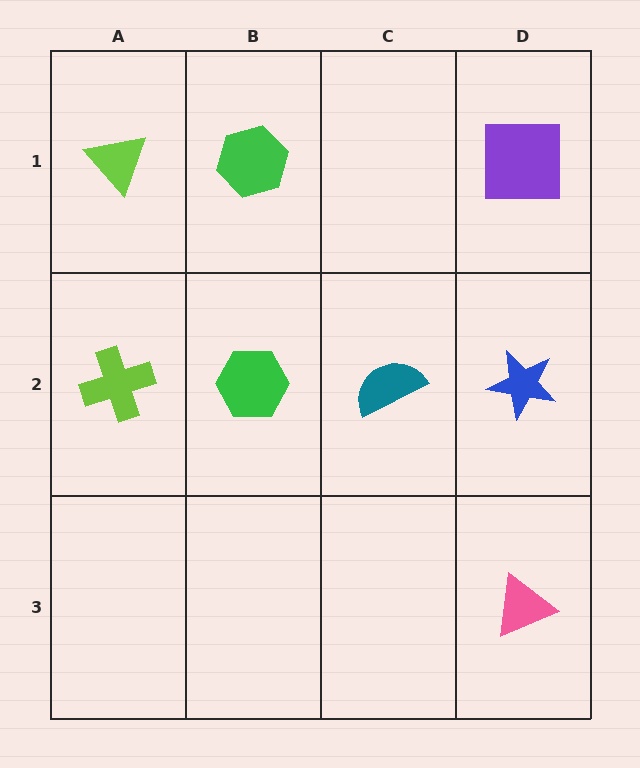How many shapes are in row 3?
1 shape.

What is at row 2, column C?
A teal semicircle.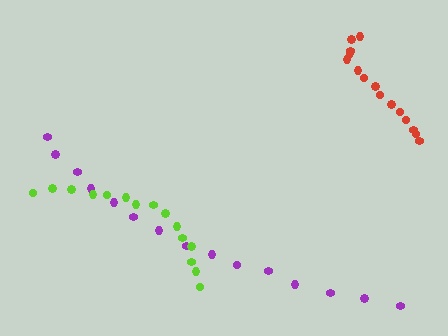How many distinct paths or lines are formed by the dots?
There are 3 distinct paths.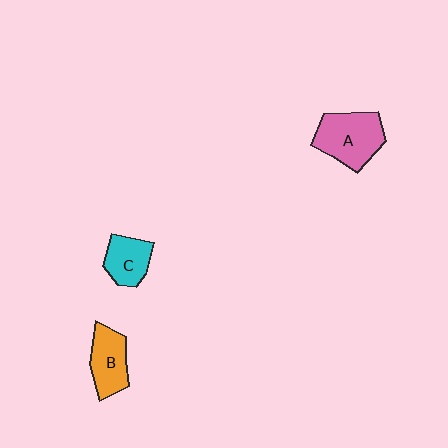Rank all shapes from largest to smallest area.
From largest to smallest: A (pink), B (orange), C (cyan).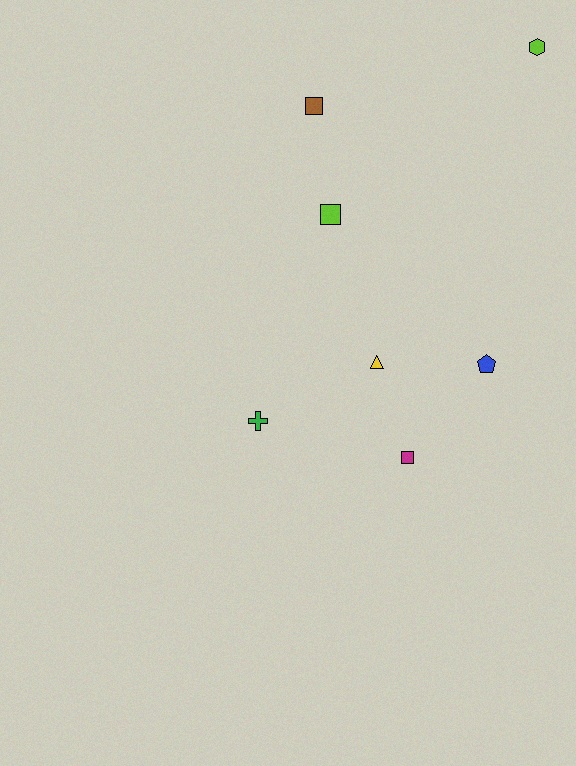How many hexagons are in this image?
There is 1 hexagon.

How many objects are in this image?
There are 7 objects.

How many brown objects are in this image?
There is 1 brown object.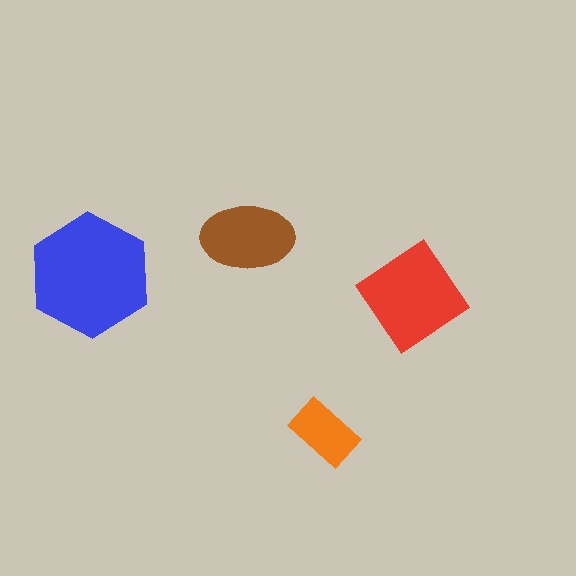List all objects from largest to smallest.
The blue hexagon, the red diamond, the brown ellipse, the orange rectangle.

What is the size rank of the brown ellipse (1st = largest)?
3rd.